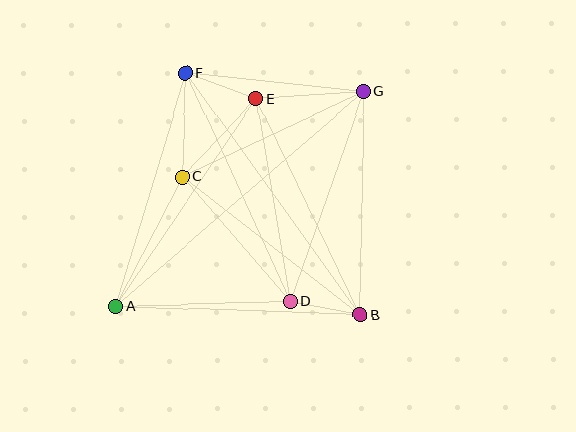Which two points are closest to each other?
Points B and D are closest to each other.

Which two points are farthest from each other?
Points A and G are farthest from each other.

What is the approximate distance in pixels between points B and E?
The distance between B and E is approximately 239 pixels.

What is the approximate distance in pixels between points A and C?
The distance between A and C is approximately 146 pixels.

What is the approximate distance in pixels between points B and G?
The distance between B and G is approximately 224 pixels.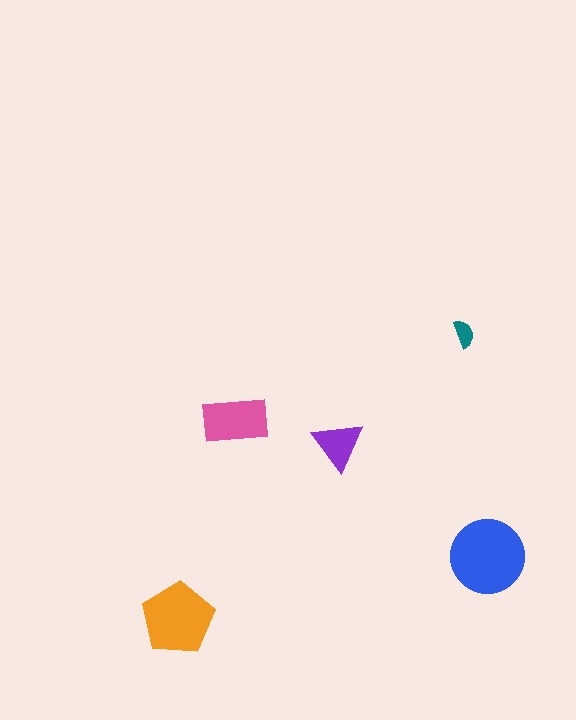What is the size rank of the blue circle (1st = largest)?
1st.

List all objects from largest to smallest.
The blue circle, the orange pentagon, the pink rectangle, the purple triangle, the teal semicircle.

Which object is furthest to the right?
The blue circle is rightmost.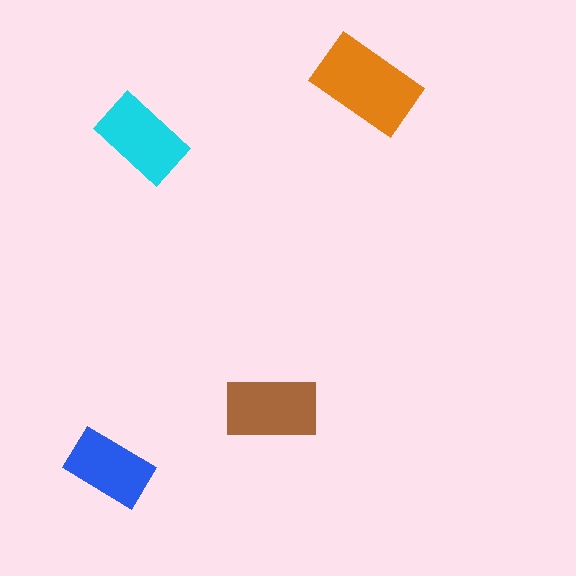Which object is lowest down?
The blue rectangle is bottommost.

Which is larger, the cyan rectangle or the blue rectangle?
The cyan one.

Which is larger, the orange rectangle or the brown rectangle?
The orange one.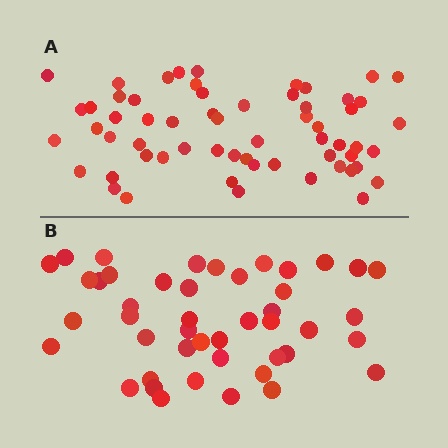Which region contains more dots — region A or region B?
Region A (the top region) has more dots.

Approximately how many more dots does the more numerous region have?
Region A has approximately 15 more dots than region B.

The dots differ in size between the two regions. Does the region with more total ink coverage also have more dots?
No. Region B has more total ink coverage because its dots are larger, but region A actually contains more individual dots. Total area can be misleading — the number of items is what matters here.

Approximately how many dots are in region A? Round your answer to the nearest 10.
About 60 dots.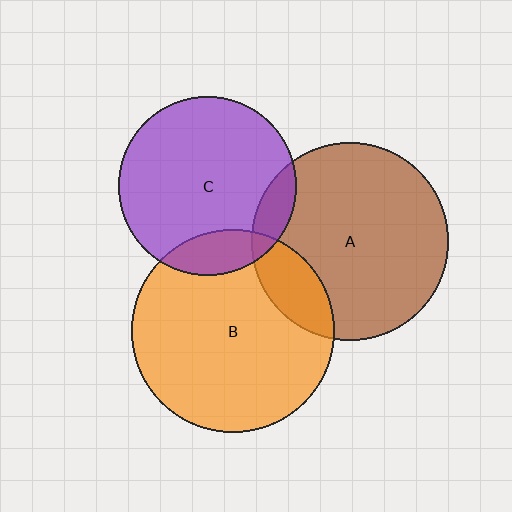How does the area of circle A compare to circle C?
Approximately 1.2 times.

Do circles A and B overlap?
Yes.